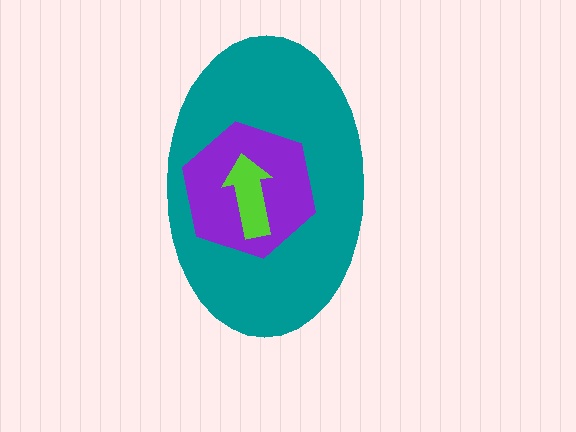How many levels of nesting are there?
3.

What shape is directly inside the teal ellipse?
The purple hexagon.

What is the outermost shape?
The teal ellipse.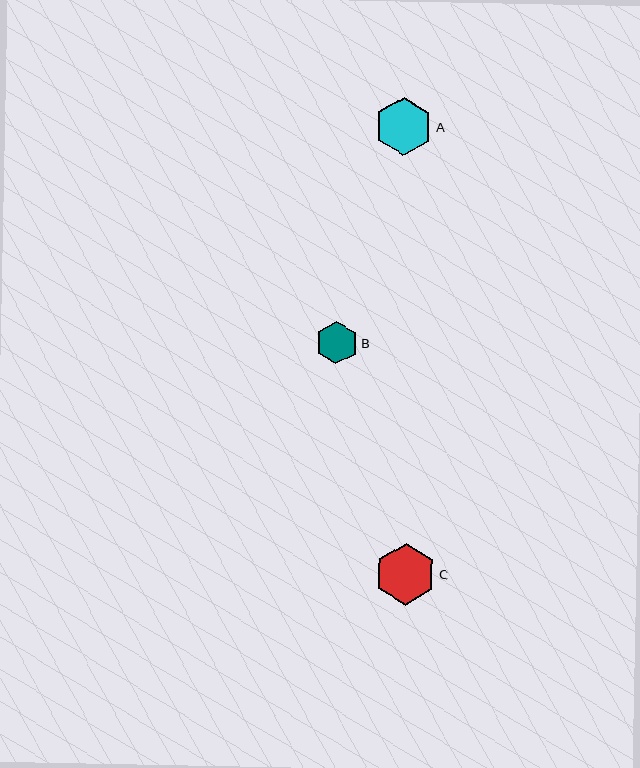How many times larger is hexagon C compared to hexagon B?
Hexagon C is approximately 1.4 times the size of hexagon B.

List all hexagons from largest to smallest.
From largest to smallest: C, A, B.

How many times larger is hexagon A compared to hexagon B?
Hexagon A is approximately 1.4 times the size of hexagon B.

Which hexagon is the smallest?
Hexagon B is the smallest with a size of approximately 43 pixels.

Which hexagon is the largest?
Hexagon C is the largest with a size of approximately 61 pixels.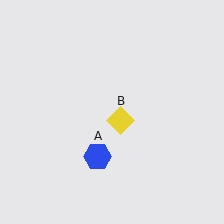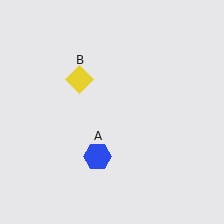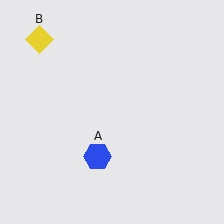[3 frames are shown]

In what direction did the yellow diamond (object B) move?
The yellow diamond (object B) moved up and to the left.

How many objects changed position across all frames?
1 object changed position: yellow diamond (object B).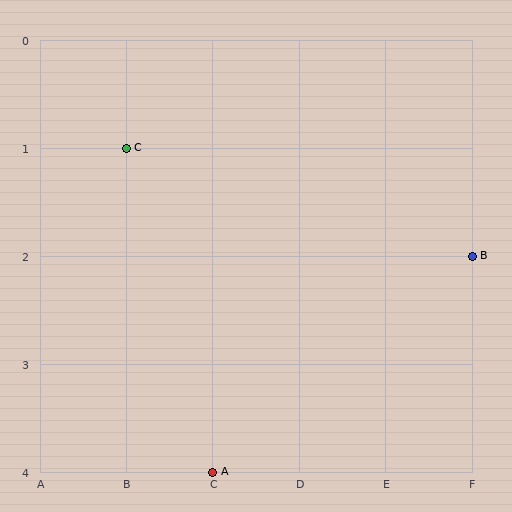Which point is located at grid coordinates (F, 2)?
Point B is at (F, 2).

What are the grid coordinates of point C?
Point C is at grid coordinates (B, 1).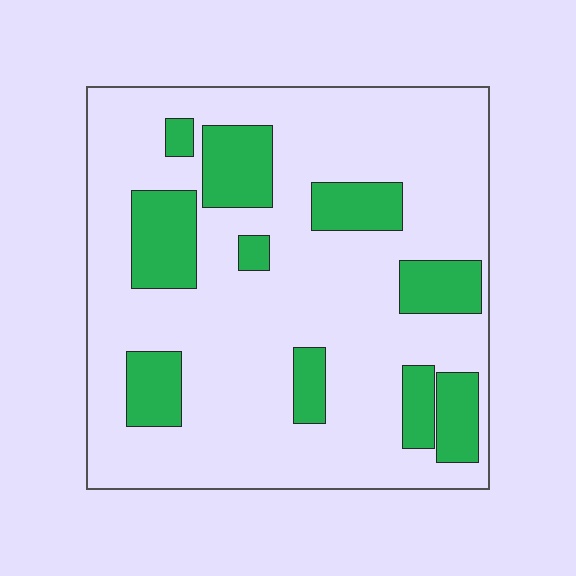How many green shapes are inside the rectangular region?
10.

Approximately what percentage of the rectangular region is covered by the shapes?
Approximately 25%.